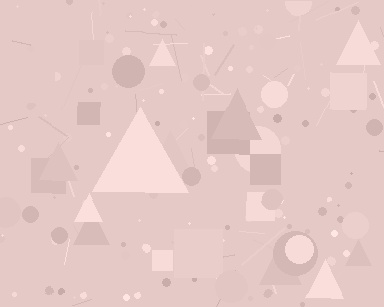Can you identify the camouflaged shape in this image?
The camouflaged shape is a triangle.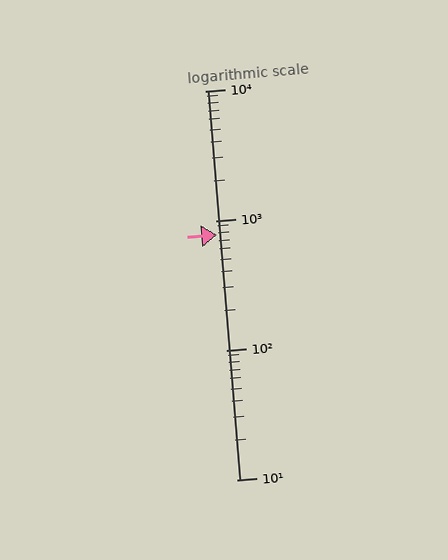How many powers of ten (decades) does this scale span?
The scale spans 3 decades, from 10 to 10000.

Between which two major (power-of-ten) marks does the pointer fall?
The pointer is between 100 and 1000.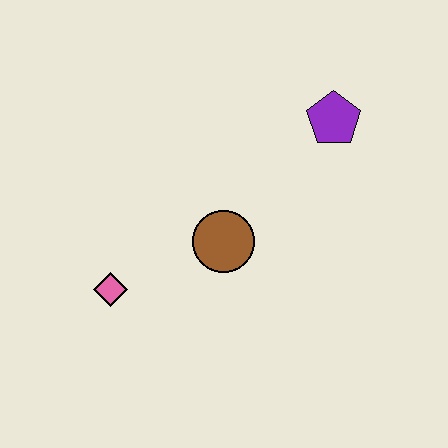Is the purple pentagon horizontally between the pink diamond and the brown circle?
No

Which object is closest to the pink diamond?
The brown circle is closest to the pink diamond.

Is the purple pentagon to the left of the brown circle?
No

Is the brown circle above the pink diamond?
Yes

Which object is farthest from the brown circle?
The purple pentagon is farthest from the brown circle.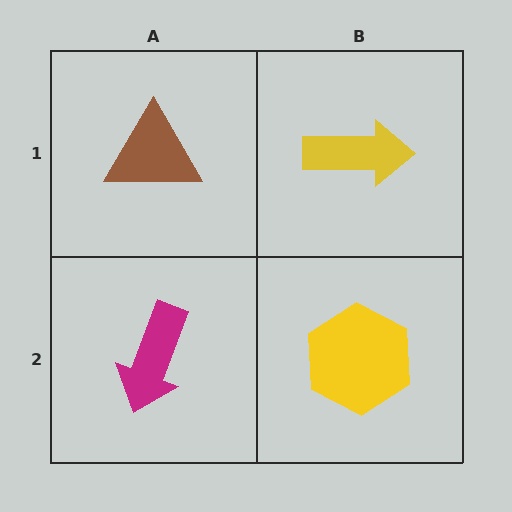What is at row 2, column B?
A yellow hexagon.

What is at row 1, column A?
A brown triangle.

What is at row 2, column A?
A magenta arrow.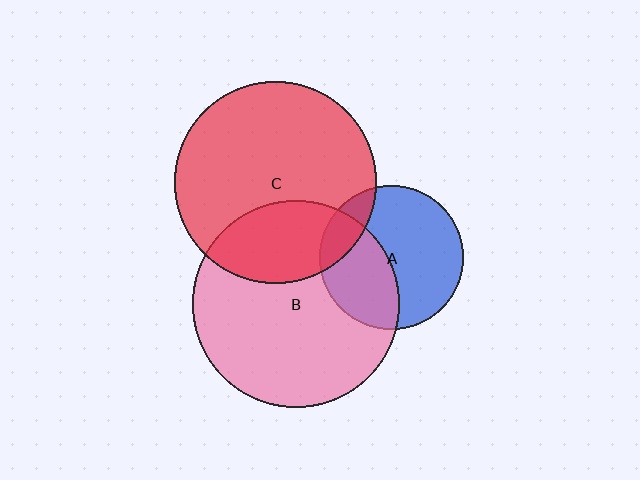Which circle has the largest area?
Circle B (pink).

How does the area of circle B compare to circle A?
Approximately 2.1 times.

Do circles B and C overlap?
Yes.